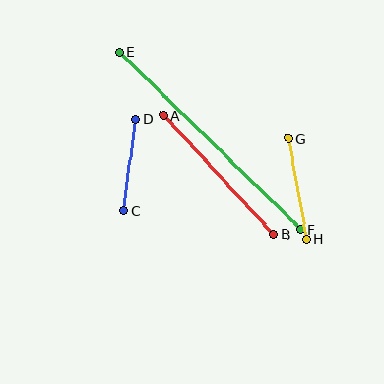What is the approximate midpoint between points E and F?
The midpoint is at approximately (210, 141) pixels.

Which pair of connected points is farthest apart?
Points E and F are farthest apart.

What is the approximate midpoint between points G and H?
The midpoint is at approximately (297, 189) pixels.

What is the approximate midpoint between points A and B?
The midpoint is at approximately (219, 175) pixels.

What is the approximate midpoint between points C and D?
The midpoint is at approximately (130, 165) pixels.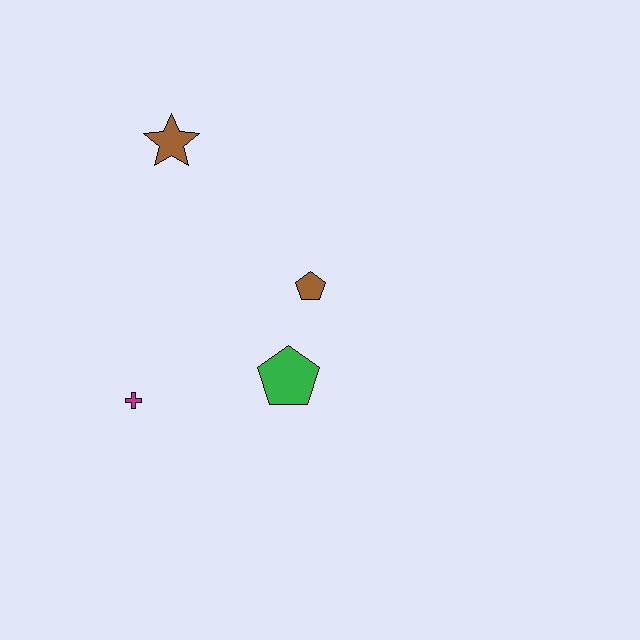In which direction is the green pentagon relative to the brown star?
The green pentagon is below the brown star.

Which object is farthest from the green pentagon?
The brown star is farthest from the green pentagon.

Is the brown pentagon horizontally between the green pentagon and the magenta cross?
No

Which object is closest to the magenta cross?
The green pentagon is closest to the magenta cross.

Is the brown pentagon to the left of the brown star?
No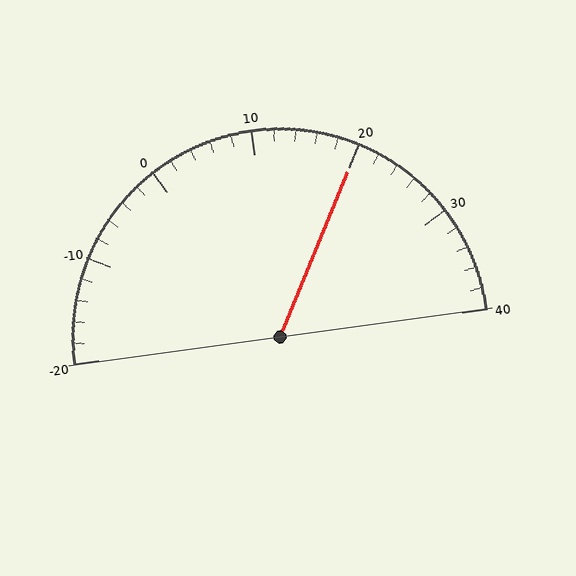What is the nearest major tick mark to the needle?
The nearest major tick mark is 20.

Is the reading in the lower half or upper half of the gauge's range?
The reading is in the upper half of the range (-20 to 40).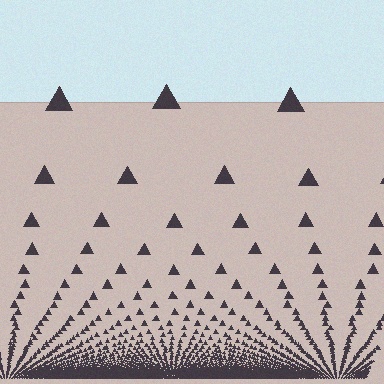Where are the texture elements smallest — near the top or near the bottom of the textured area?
Near the bottom.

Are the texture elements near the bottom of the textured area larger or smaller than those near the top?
Smaller. The gradient is inverted — elements near the bottom are smaller and denser.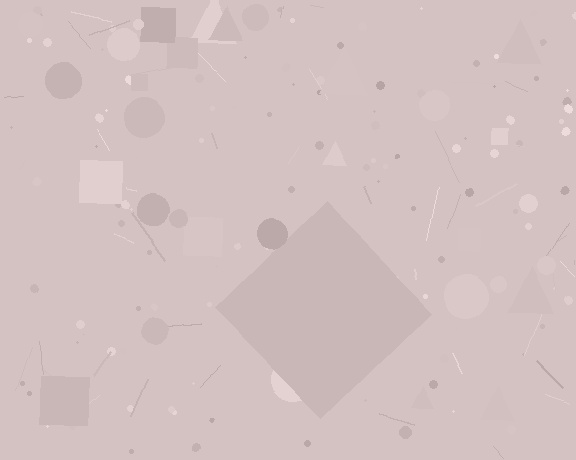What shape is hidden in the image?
A diamond is hidden in the image.